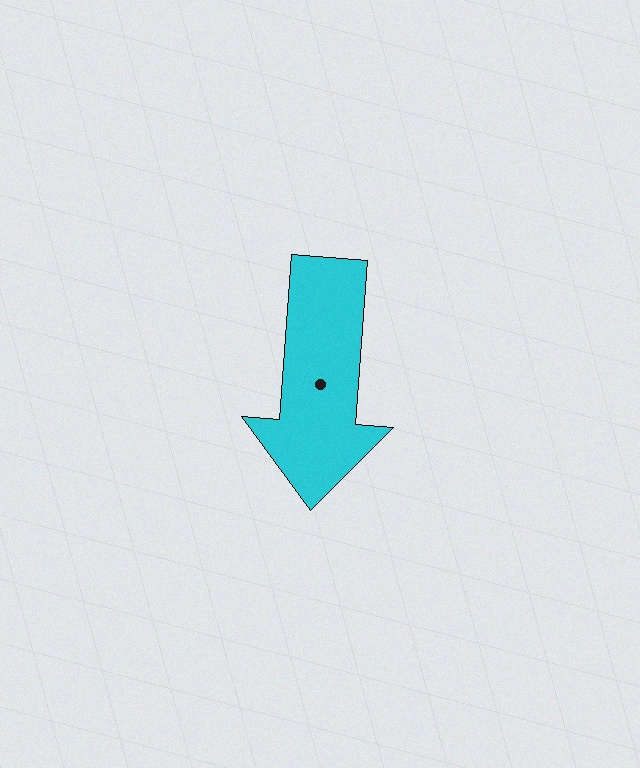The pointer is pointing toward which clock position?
Roughly 6 o'clock.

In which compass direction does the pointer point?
South.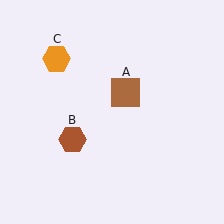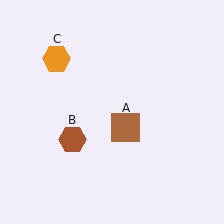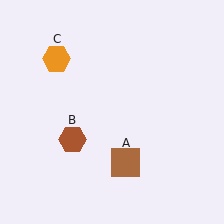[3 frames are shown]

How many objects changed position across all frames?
1 object changed position: brown square (object A).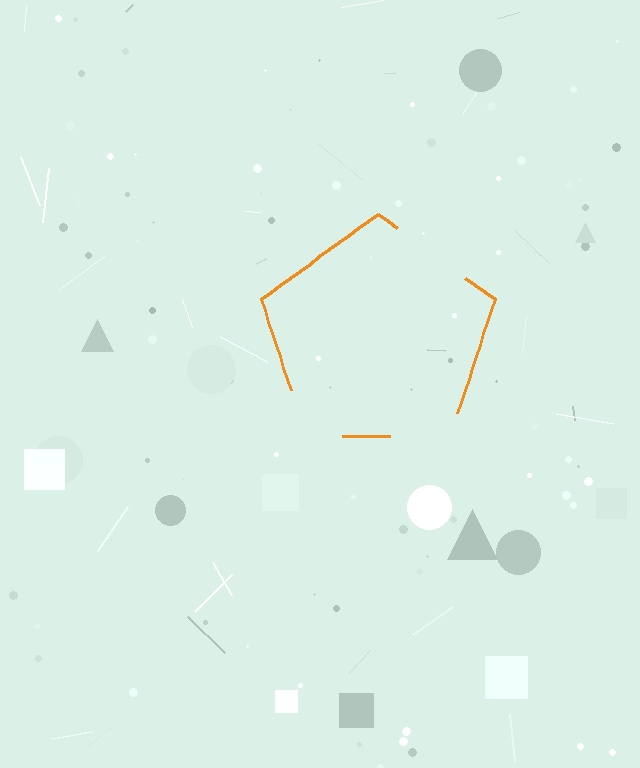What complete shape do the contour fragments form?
The contour fragments form a pentagon.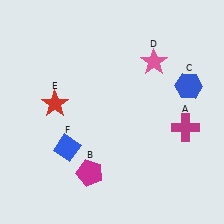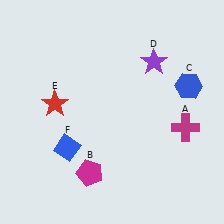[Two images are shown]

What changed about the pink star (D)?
In Image 1, D is pink. In Image 2, it changed to purple.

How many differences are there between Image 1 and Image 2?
There is 1 difference between the two images.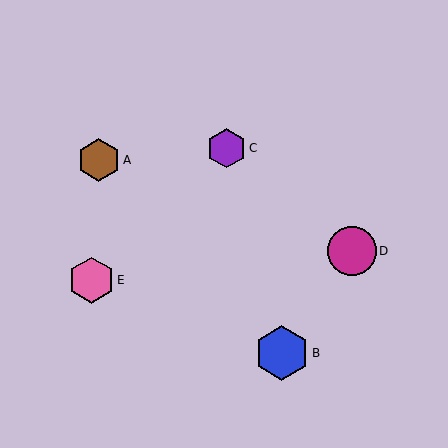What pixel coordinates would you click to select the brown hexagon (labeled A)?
Click at (99, 160) to select the brown hexagon A.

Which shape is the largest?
The blue hexagon (labeled B) is the largest.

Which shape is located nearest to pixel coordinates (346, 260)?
The magenta circle (labeled D) at (352, 251) is nearest to that location.